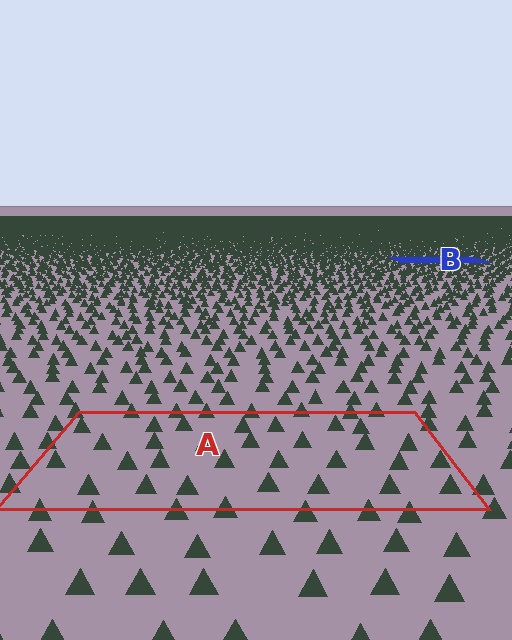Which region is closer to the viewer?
Region A is closer. The texture elements there are larger and more spread out.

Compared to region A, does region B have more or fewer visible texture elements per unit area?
Region B has more texture elements per unit area — they are packed more densely because it is farther away.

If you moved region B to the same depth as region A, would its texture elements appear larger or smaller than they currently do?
They would appear larger. At a closer depth, the same texture elements are projected at a bigger on-screen size.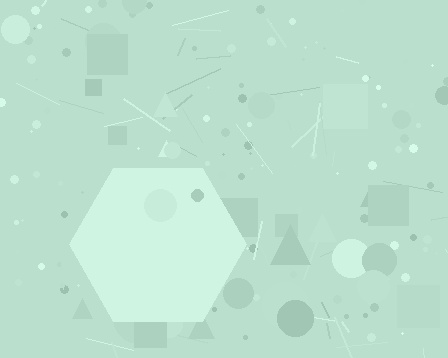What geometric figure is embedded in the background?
A hexagon is embedded in the background.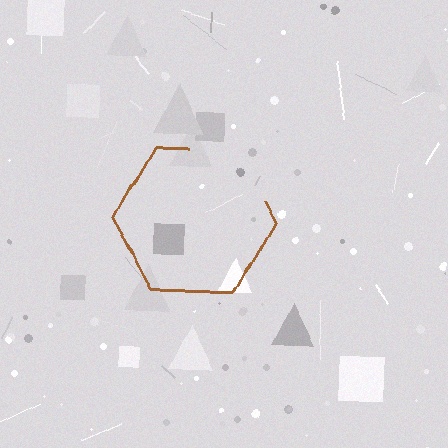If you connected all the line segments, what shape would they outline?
They would outline a hexagon.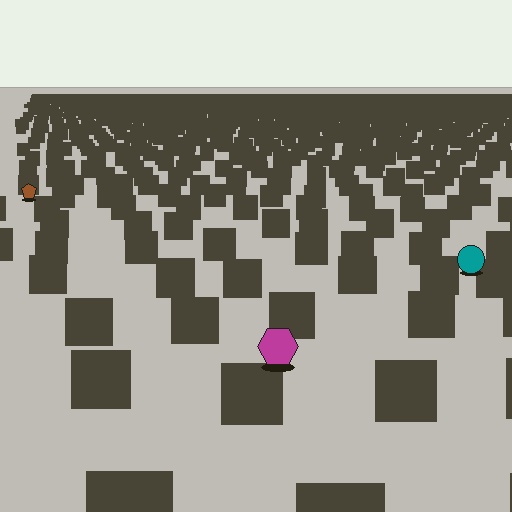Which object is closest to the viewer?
The magenta hexagon is closest. The texture marks near it are larger and more spread out.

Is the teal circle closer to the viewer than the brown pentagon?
Yes. The teal circle is closer — you can tell from the texture gradient: the ground texture is coarser near it.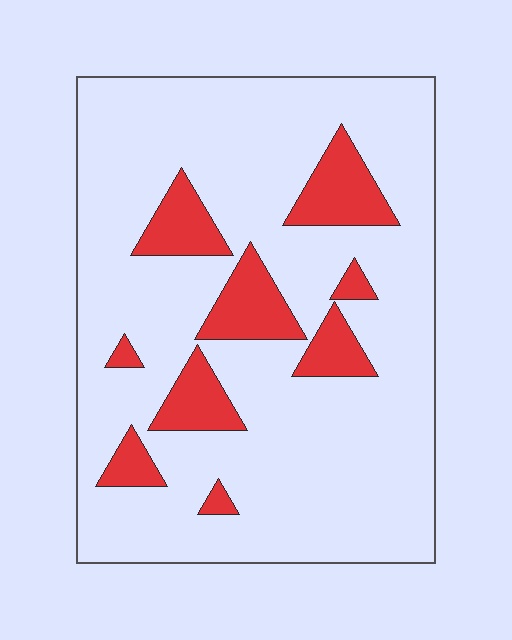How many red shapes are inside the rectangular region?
9.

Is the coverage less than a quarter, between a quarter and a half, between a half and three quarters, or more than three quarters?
Less than a quarter.